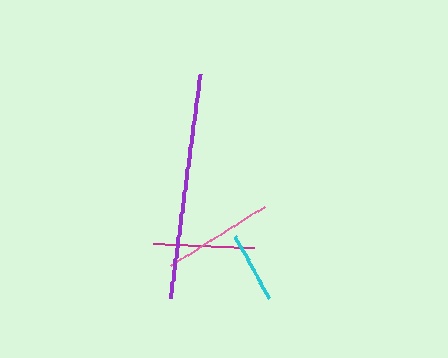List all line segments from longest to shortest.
From longest to shortest: purple, pink, magenta, cyan.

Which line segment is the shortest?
The cyan line is the shortest at approximately 72 pixels.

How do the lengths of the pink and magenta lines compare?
The pink and magenta lines are approximately the same length.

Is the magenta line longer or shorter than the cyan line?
The magenta line is longer than the cyan line.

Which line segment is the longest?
The purple line is the longest at approximately 226 pixels.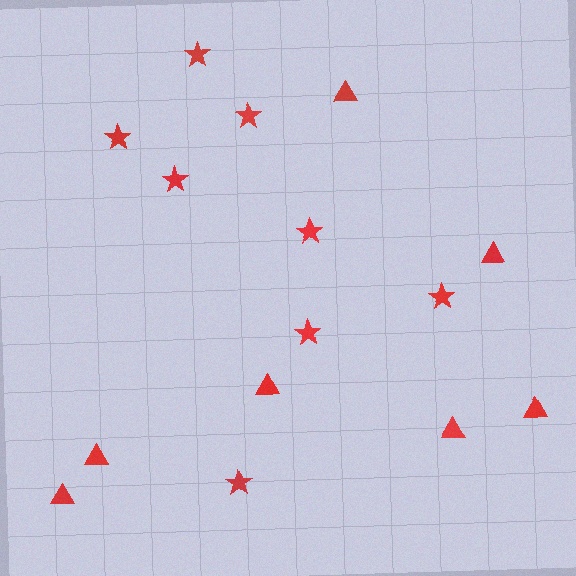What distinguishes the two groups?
There are 2 groups: one group of triangles (7) and one group of stars (8).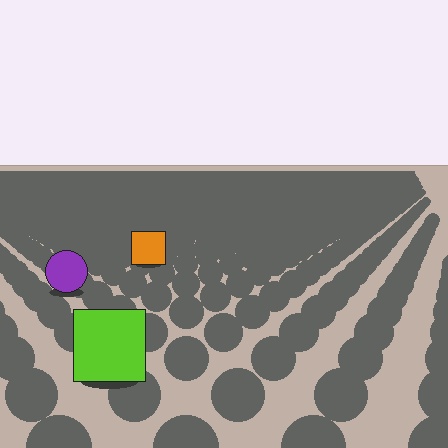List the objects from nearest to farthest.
From nearest to farthest: the lime square, the purple circle, the orange square.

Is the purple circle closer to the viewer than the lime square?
No. The lime square is closer — you can tell from the texture gradient: the ground texture is coarser near it.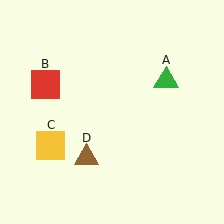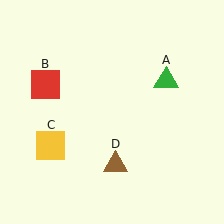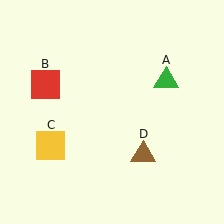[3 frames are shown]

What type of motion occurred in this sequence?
The brown triangle (object D) rotated counterclockwise around the center of the scene.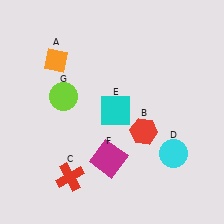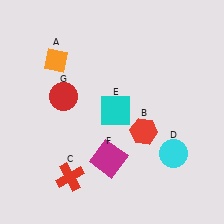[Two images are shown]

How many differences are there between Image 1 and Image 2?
There is 1 difference between the two images.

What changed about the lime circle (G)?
In Image 1, G is lime. In Image 2, it changed to red.